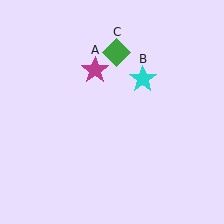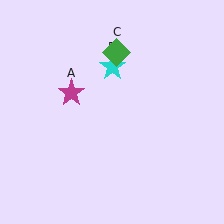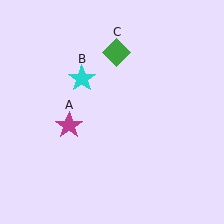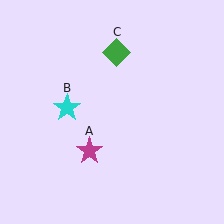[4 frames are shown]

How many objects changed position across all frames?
2 objects changed position: magenta star (object A), cyan star (object B).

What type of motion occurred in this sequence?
The magenta star (object A), cyan star (object B) rotated counterclockwise around the center of the scene.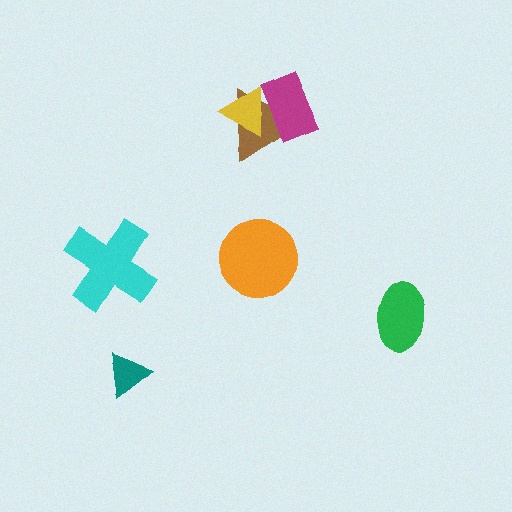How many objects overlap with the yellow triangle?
2 objects overlap with the yellow triangle.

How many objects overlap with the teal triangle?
0 objects overlap with the teal triangle.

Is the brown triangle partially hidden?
Yes, it is partially covered by another shape.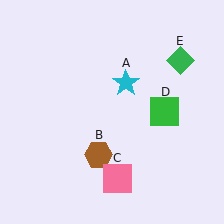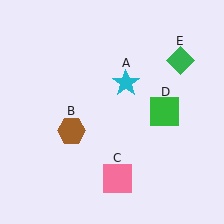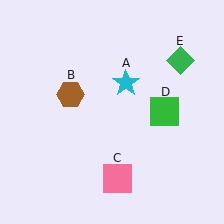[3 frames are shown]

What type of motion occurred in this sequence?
The brown hexagon (object B) rotated clockwise around the center of the scene.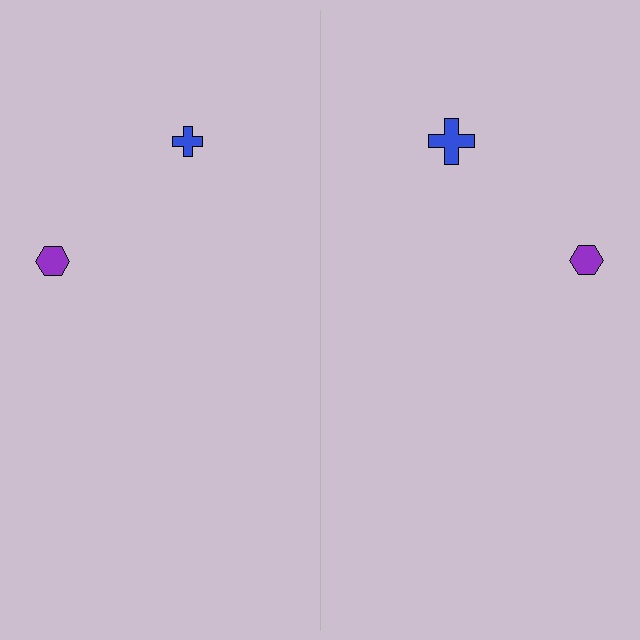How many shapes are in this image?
There are 4 shapes in this image.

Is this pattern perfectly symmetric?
No, the pattern is not perfectly symmetric. The blue cross on the right side has a different size than its mirror counterpart.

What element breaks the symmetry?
The blue cross on the right side has a different size than its mirror counterpart.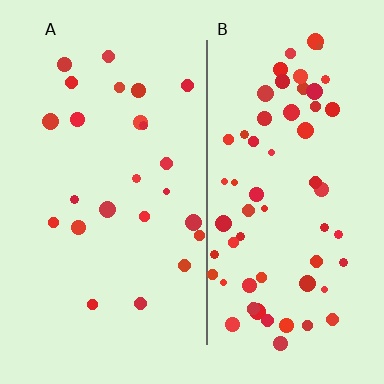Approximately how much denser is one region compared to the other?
Approximately 2.6× — region B over region A.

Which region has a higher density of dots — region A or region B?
B (the right).